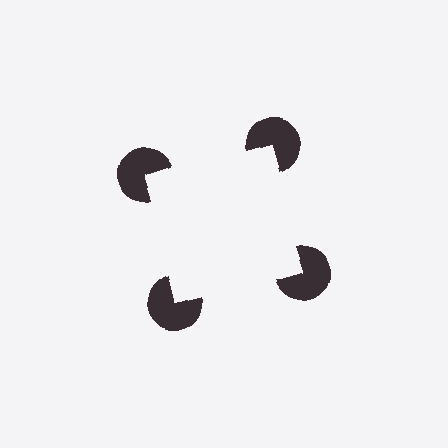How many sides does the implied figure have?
4 sides.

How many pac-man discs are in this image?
There are 4 — one at each vertex of the illusory square.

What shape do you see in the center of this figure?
An illusory square — its edges are inferred from the aligned wedge cuts in the pac-man discs, not physically drawn.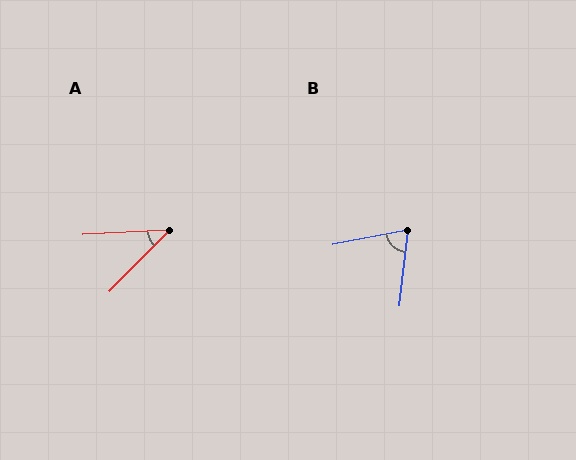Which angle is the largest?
B, at approximately 73 degrees.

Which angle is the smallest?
A, at approximately 43 degrees.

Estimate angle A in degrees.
Approximately 43 degrees.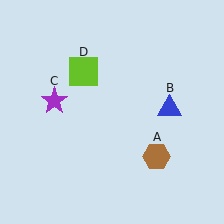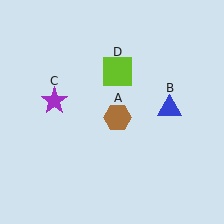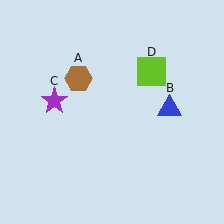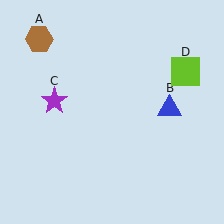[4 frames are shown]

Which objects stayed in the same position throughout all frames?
Blue triangle (object B) and purple star (object C) remained stationary.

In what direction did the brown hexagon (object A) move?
The brown hexagon (object A) moved up and to the left.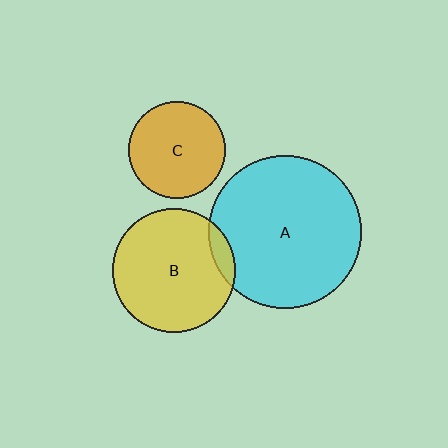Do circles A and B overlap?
Yes.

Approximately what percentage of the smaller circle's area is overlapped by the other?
Approximately 10%.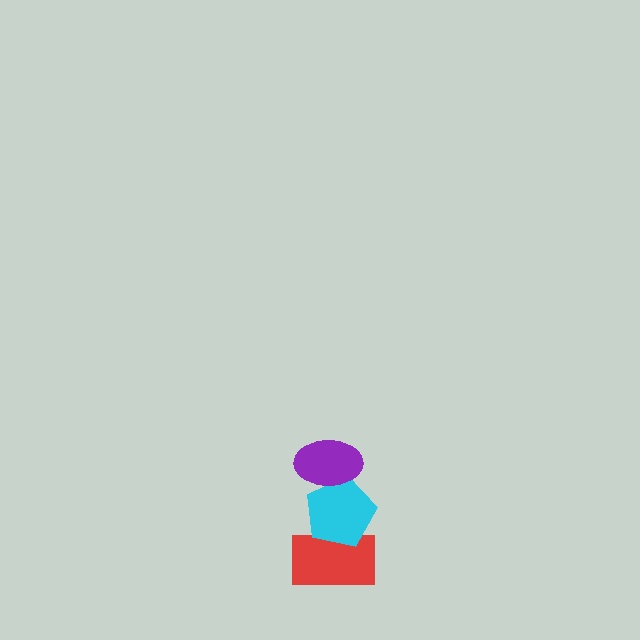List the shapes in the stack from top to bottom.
From top to bottom: the purple ellipse, the cyan pentagon, the red rectangle.